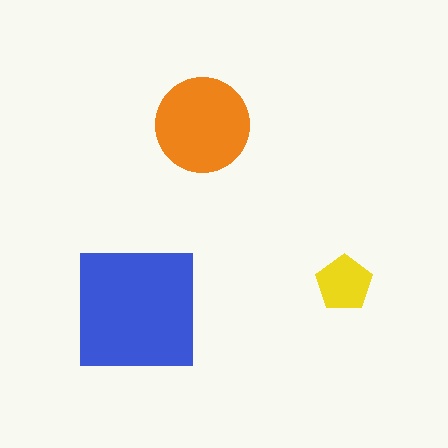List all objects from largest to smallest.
The blue square, the orange circle, the yellow pentagon.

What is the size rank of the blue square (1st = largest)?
1st.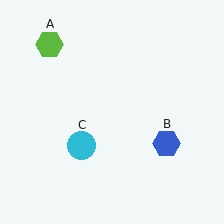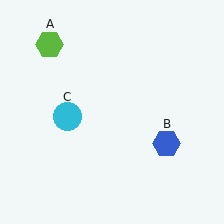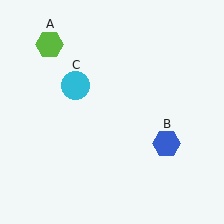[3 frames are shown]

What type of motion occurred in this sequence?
The cyan circle (object C) rotated clockwise around the center of the scene.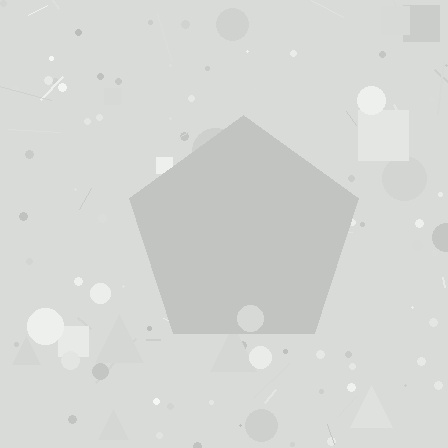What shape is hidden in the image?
A pentagon is hidden in the image.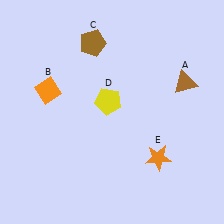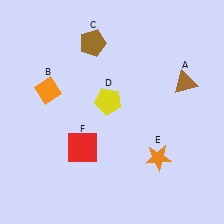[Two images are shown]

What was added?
A red square (F) was added in Image 2.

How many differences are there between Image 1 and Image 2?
There is 1 difference between the two images.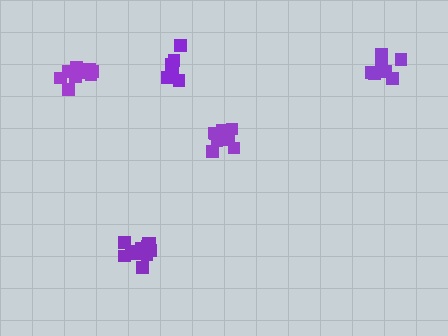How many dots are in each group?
Group 1: 7 dots, Group 2: 13 dots, Group 3: 12 dots, Group 4: 9 dots, Group 5: 9 dots (50 total).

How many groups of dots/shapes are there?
There are 5 groups.